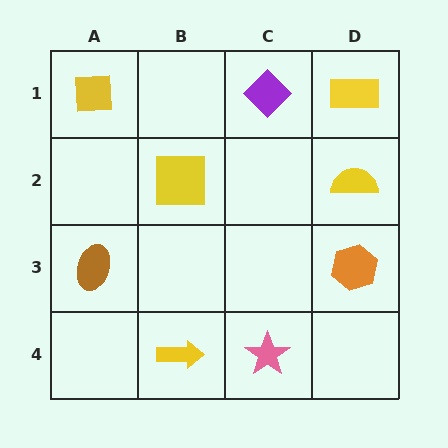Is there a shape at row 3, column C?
No, that cell is empty.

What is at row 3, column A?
A brown ellipse.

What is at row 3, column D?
An orange hexagon.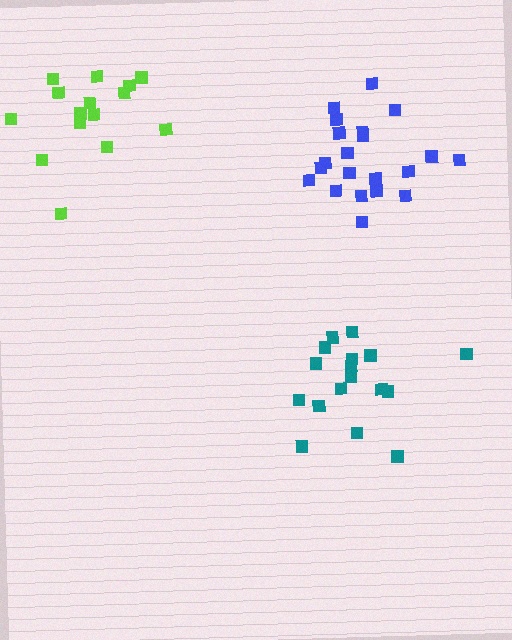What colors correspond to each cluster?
The clusters are colored: blue, teal, lime.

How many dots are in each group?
Group 1: 21 dots, Group 2: 17 dots, Group 3: 15 dots (53 total).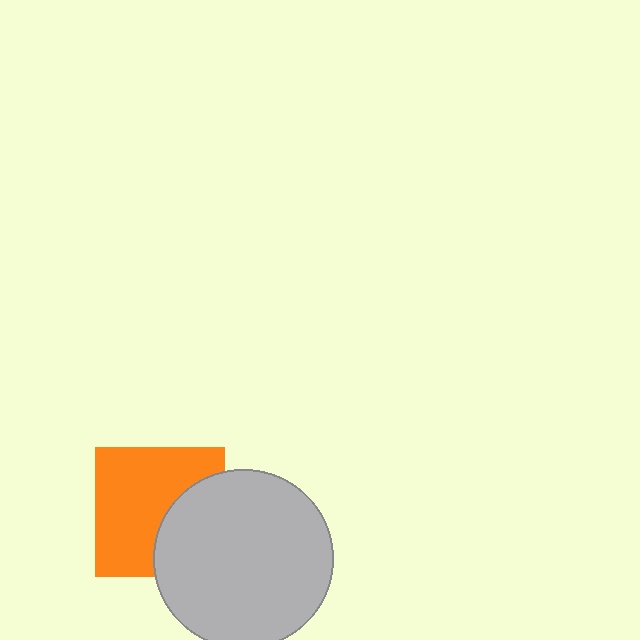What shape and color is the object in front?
The object in front is a light gray circle.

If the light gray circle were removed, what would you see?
You would see the complete orange square.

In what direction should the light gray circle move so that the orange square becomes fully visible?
The light gray circle should move right. That is the shortest direction to clear the overlap and leave the orange square fully visible.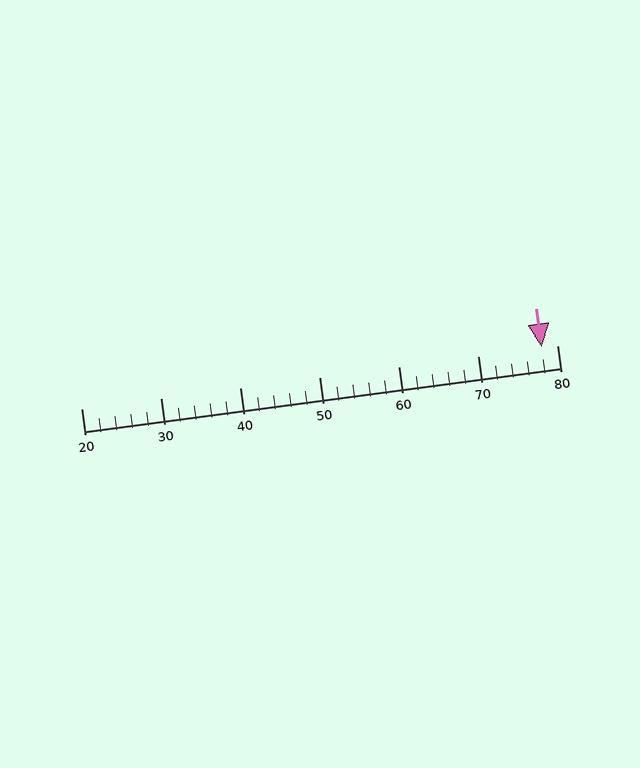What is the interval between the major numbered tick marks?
The major tick marks are spaced 10 units apart.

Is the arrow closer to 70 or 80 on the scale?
The arrow is closer to 80.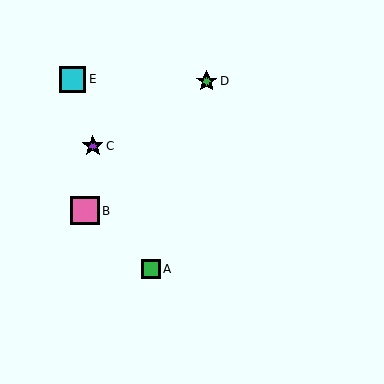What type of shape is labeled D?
Shape D is a green star.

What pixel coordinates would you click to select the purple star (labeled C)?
Click at (93, 146) to select the purple star C.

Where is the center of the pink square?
The center of the pink square is at (85, 211).